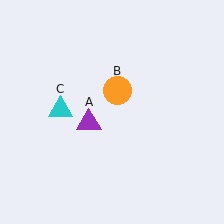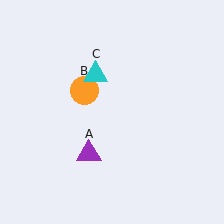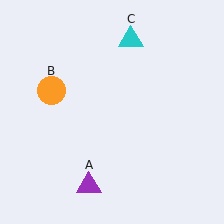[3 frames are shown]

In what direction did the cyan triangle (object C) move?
The cyan triangle (object C) moved up and to the right.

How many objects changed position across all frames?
3 objects changed position: purple triangle (object A), orange circle (object B), cyan triangle (object C).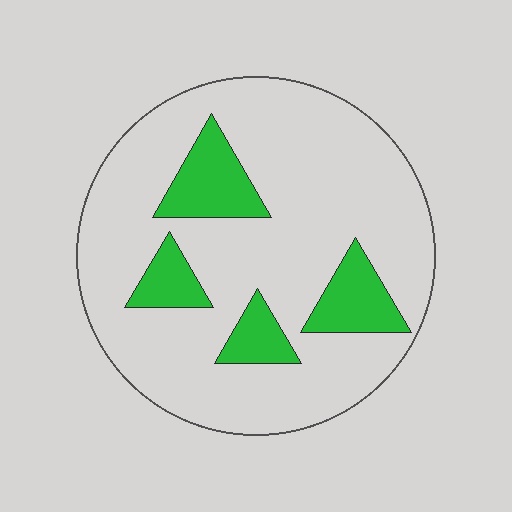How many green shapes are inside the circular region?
4.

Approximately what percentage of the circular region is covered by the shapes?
Approximately 20%.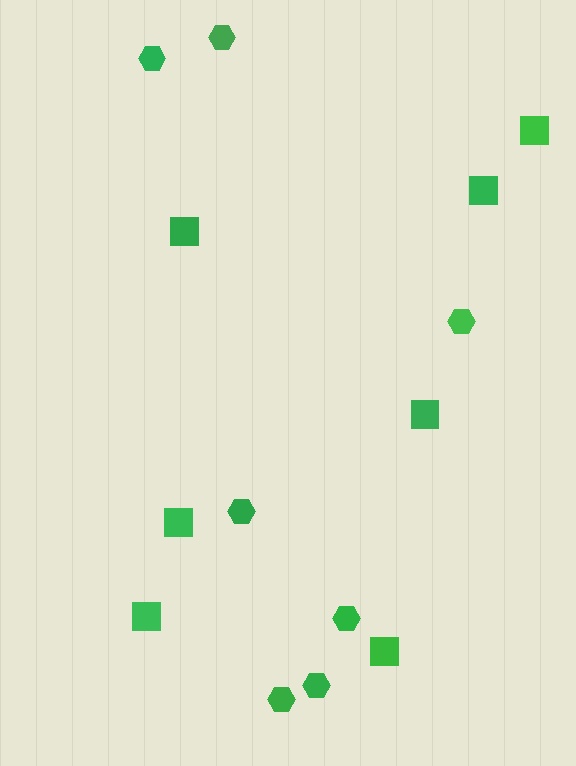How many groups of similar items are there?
There are 2 groups: one group of hexagons (7) and one group of squares (7).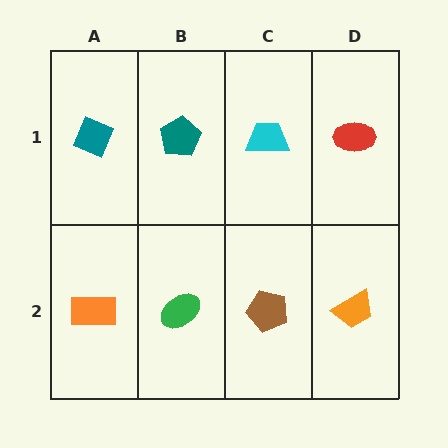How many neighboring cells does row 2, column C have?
3.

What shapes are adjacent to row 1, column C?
A brown pentagon (row 2, column C), a teal pentagon (row 1, column B), a red ellipse (row 1, column D).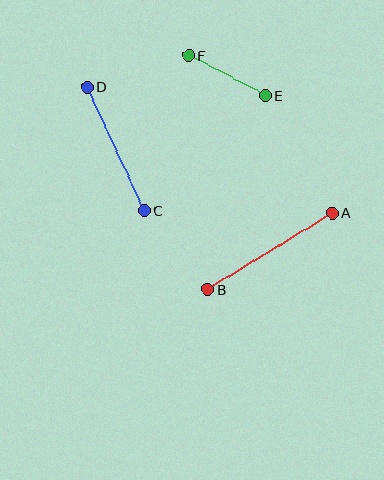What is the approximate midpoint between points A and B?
The midpoint is at approximately (270, 251) pixels.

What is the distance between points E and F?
The distance is approximately 86 pixels.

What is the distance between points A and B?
The distance is approximately 146 pixels.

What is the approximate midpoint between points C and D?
The midpoint is at approximately (116, 149) pixels.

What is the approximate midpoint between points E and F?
The midpoint is at approximately (227, 75) pixels.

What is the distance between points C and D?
The distance is approximately 136 pixels.